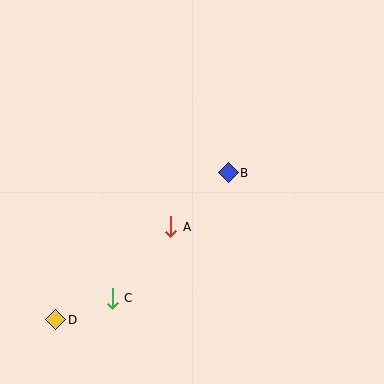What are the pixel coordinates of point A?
Point A is at (171, 227).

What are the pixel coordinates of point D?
Point D is at (56, 320).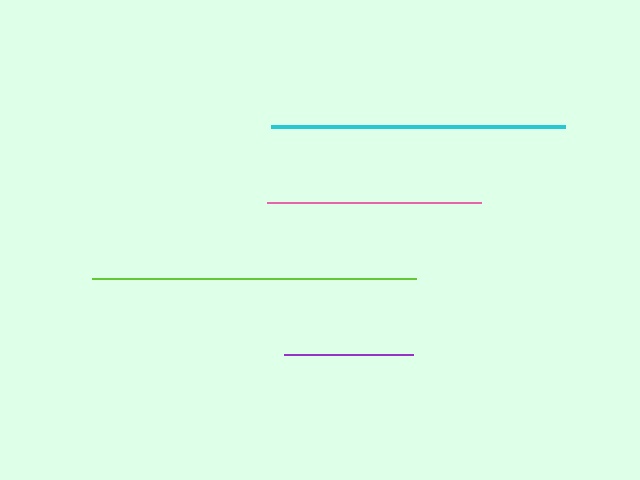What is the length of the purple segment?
The purple segment is approximately 129 pixels long.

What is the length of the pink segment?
The pink segment is approximately 215 pixels long.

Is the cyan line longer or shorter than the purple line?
The cyan line is longer than the purple line.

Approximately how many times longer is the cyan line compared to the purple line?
The cyan line is approximately 2.3 times the length of the purple line.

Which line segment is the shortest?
The purple line is the shortest at approximately 129 pixels.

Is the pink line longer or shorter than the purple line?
The pink line is longer than the purple line.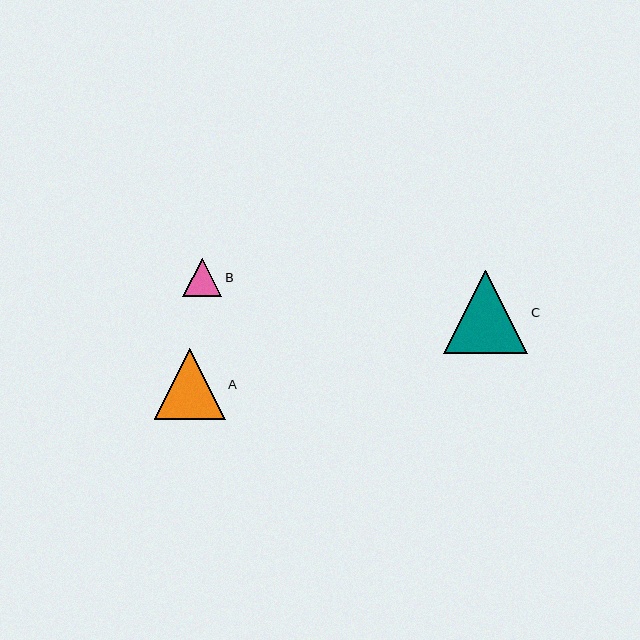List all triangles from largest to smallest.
From largest to smallest: C, A, B.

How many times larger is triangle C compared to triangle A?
Triangle C is approximately 1.2 times the size of triangle A.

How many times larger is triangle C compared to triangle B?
Triangle C is approximately 2.2 times the size of triangle B.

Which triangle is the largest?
Triangle C is the largest with a size of approximately 84 pixels.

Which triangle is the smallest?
Triangle B is the smallest with a size of approximately 38 pixels.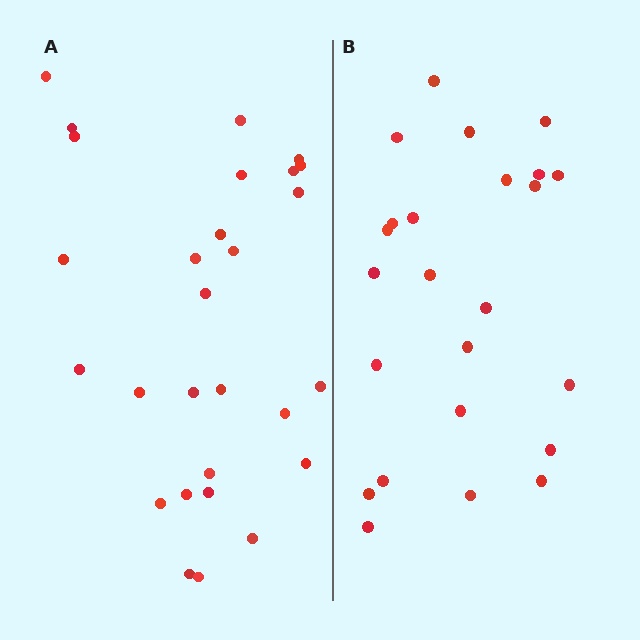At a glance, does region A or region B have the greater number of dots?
Region A (the left region) has more dots.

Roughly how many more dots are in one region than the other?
Region A has about 4 more dots than region B.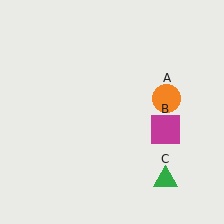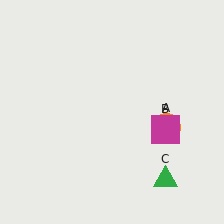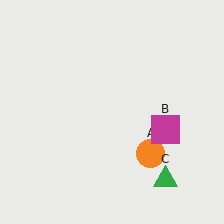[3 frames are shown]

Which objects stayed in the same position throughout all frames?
Magenta square (object B) and green triangle (object C) remained stationary.